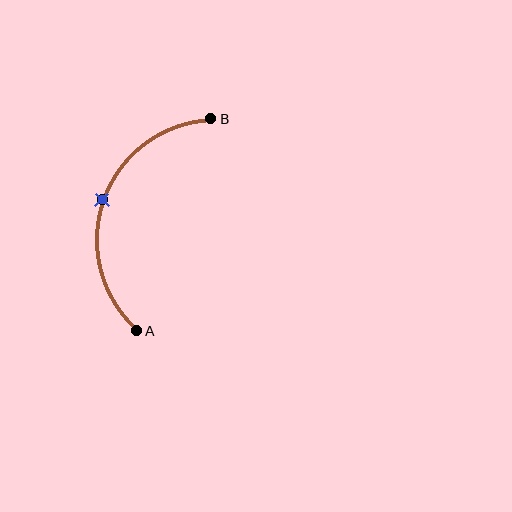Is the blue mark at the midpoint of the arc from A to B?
Yes. The blue mark lies on the arc at equal arc-length from both A and B — it is the arc midpoint.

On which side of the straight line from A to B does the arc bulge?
The arc bulges to the left of the straight line connecting A and B.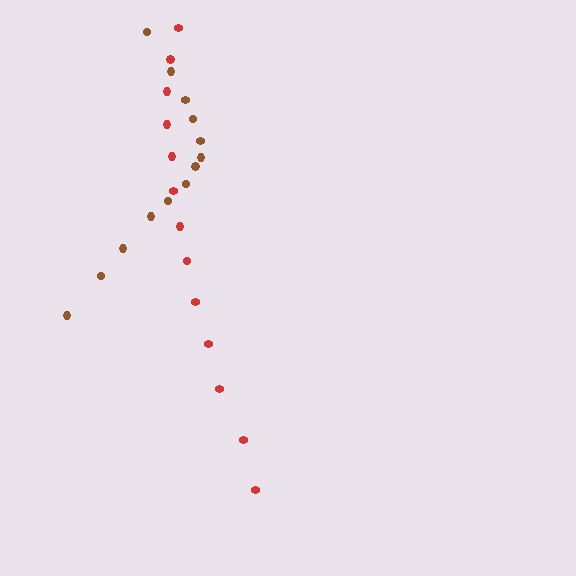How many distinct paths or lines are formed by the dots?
There are 2 distinct paths.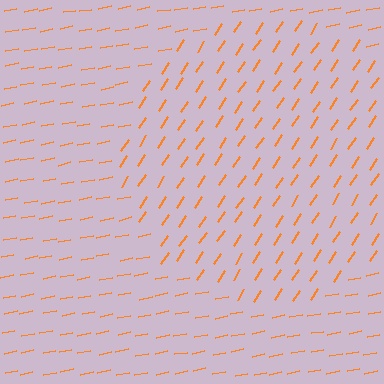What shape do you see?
I see a circle.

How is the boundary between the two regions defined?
The boundary is defined purely by a change in line orientation (approximately 45 degrees difference). All lines are the same color and thickness.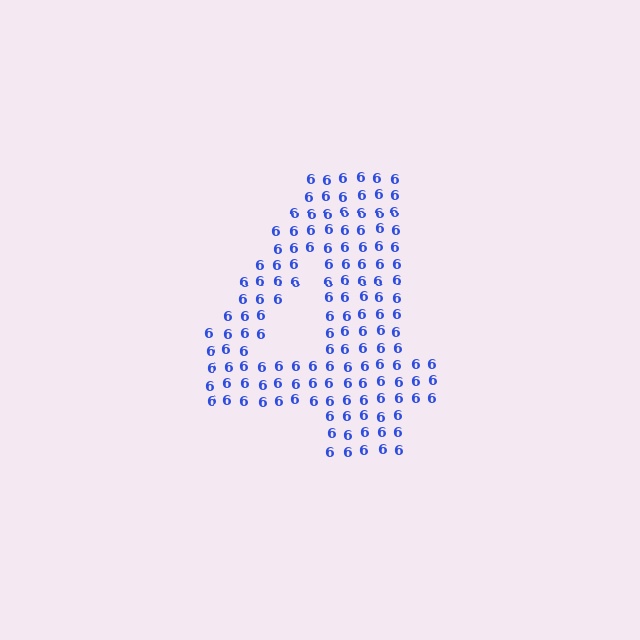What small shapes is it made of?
It is made of small digit 6's.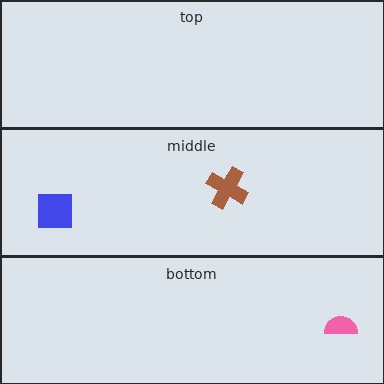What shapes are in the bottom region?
The pink semicircle.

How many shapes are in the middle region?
2.